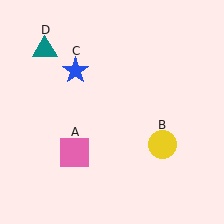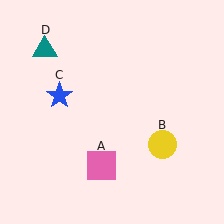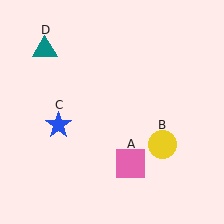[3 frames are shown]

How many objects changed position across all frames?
2 objects changed position: pink square (object A), blue star (object C).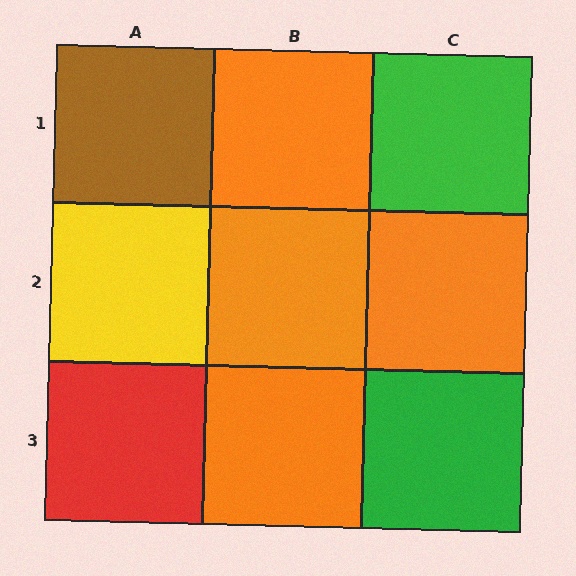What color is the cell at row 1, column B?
Orange.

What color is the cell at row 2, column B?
Orange.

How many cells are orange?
4 cells are orange.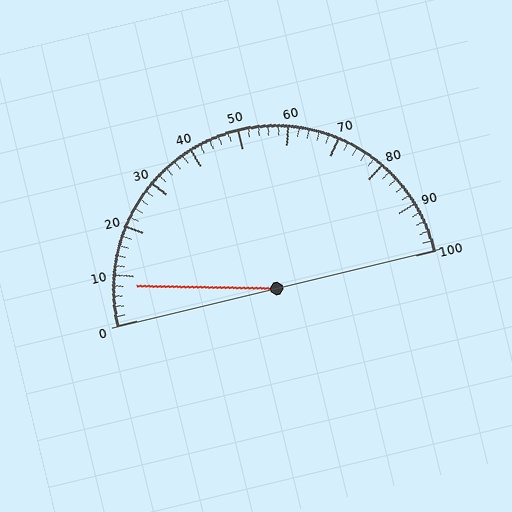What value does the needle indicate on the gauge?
The needle indicates approximately 8.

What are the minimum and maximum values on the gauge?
The gauge ranges from 0 to 100.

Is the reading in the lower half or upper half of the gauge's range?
The reading is in the lower half of the range (0 to 100).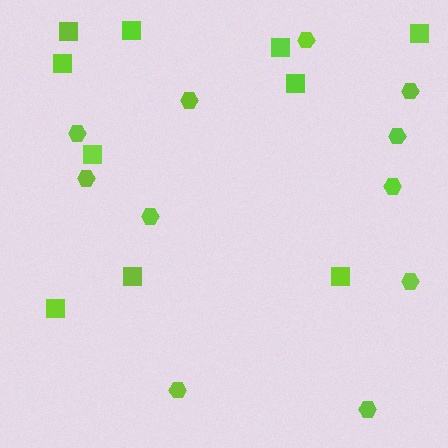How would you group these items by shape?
There are 2 groups: one group of hexagons (11) and one group of squares (10).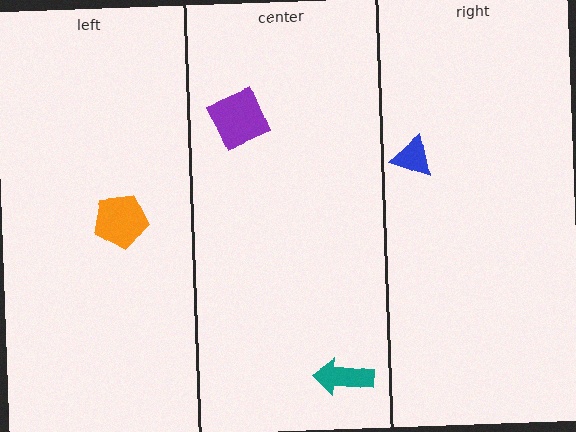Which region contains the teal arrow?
The center region.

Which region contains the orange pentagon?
The left region.